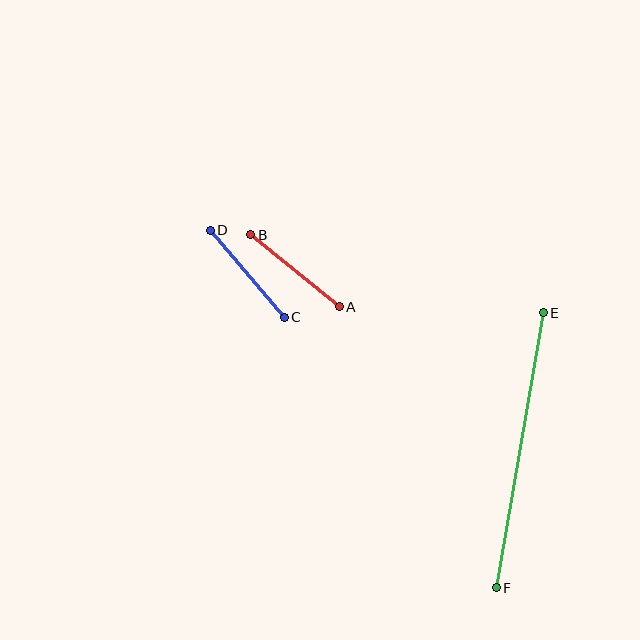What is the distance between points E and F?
The distance is approximately 279 pixels.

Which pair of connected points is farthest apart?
Points E and F are farthest apart.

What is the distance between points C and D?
The distance is approximately 114 pixels.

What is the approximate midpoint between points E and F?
The midpoint is at approximately (520, 450) pixels.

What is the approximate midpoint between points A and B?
The midpoint is at approximately (295, 271) pixels.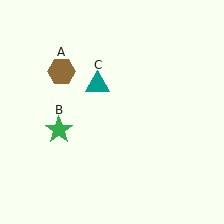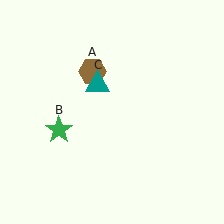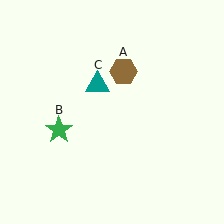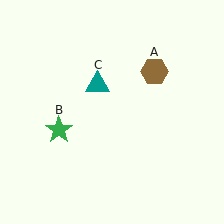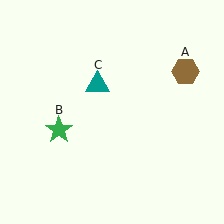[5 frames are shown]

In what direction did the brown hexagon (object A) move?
The brown hexagon (object A) moved right.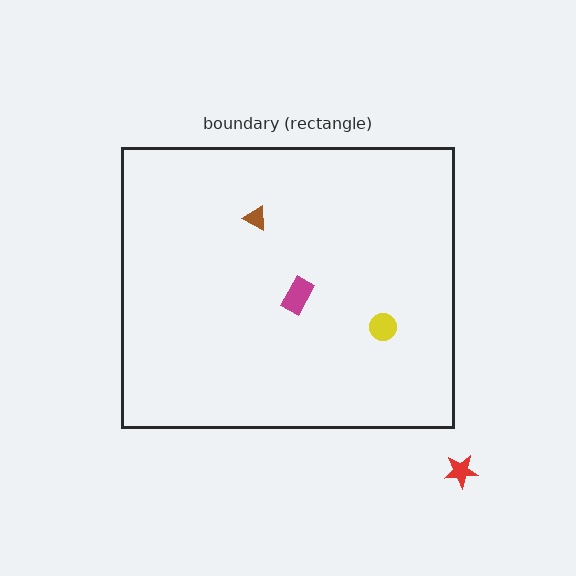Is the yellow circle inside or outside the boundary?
Inside.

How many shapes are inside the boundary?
3 inside, 1 outside.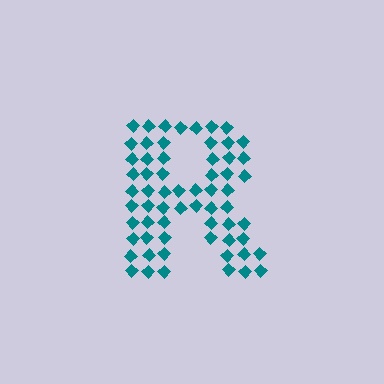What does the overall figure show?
The overall figure shows the letter R.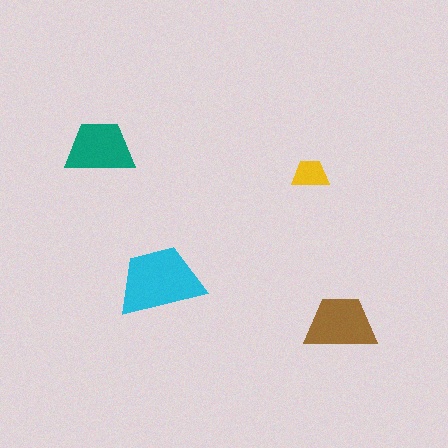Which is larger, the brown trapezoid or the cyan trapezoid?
The cyan one.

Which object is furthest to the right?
The brown trapezoid is rightmost.